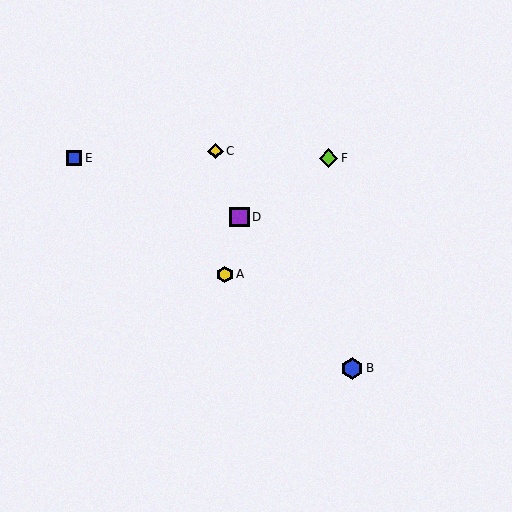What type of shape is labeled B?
Shape B is a blue hexagon.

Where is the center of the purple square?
The center of the purple square is at (240, 217).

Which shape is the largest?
The blue hexagon (labeled B) is the largest.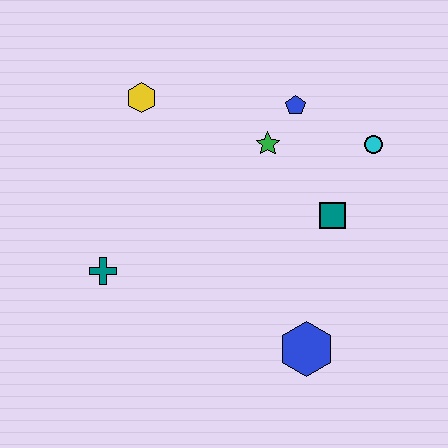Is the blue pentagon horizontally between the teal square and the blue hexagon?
No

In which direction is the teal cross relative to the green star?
The teal cross is to the left of the green star.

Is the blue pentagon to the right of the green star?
Yes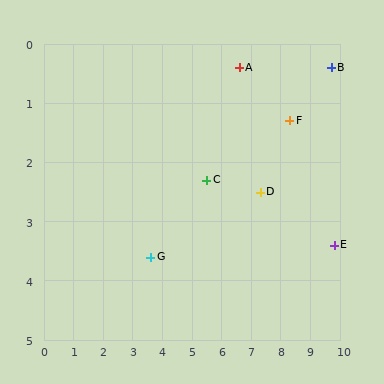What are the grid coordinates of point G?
Point G is at approximately (3.6, 3.6).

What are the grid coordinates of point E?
Point E is at approximately (9.8, 3.4).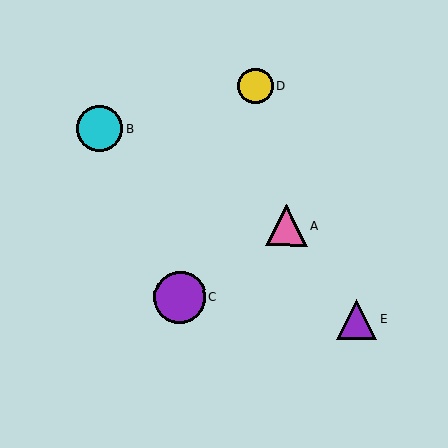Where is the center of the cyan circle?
The center of the cyan circle is at (99, 129).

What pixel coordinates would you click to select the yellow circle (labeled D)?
Click at (256, 86) to select the yellow circle D.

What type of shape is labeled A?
Shape A is a pink triangle.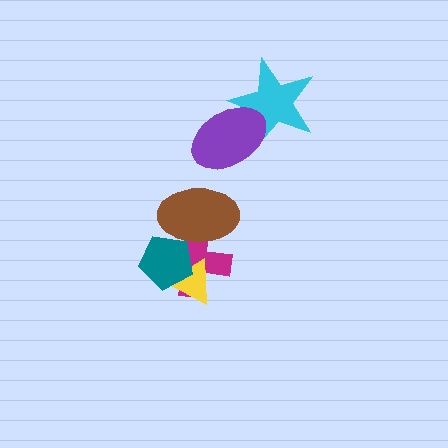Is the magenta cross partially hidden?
Yes, it is partially covered by another shape.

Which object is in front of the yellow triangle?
The teal pentagon is in front of the yellow triangle.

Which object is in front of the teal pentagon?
The brown ellipse is in front of the teal pentagon.